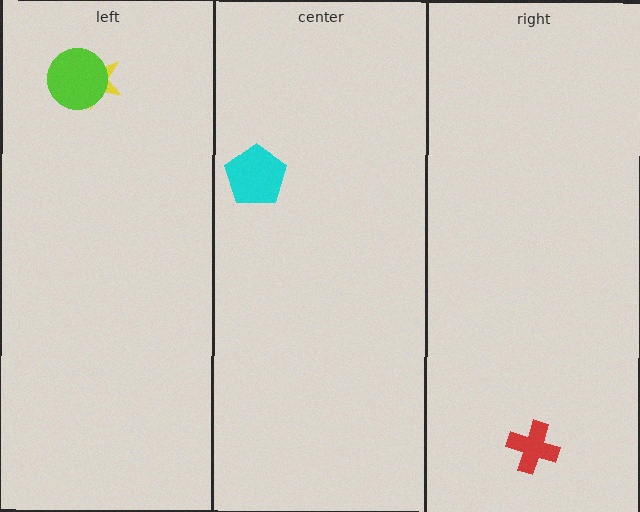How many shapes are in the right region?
1.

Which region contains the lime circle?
The left region.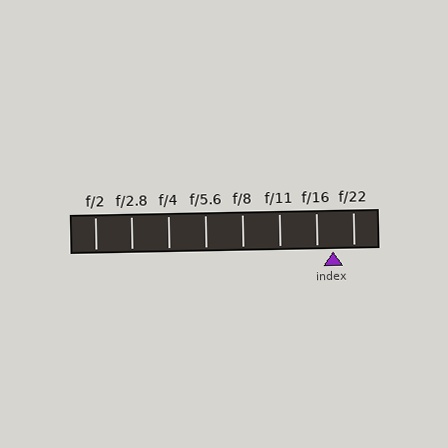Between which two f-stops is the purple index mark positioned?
The index mark is between f/16 and f/22.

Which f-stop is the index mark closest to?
The index mark is closest to f/16.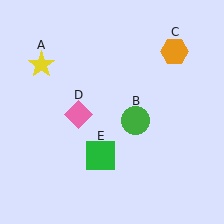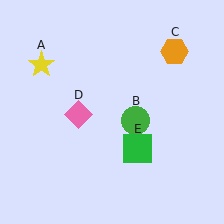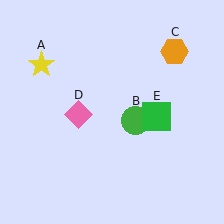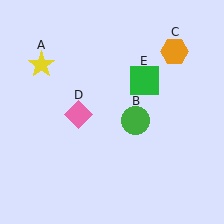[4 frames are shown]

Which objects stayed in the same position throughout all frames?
Yellow star (object A) and green circle (object B) and orange hexagon (object C) and pink diamond (object D) remained stationary.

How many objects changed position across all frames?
1 object changed position: green square (object E).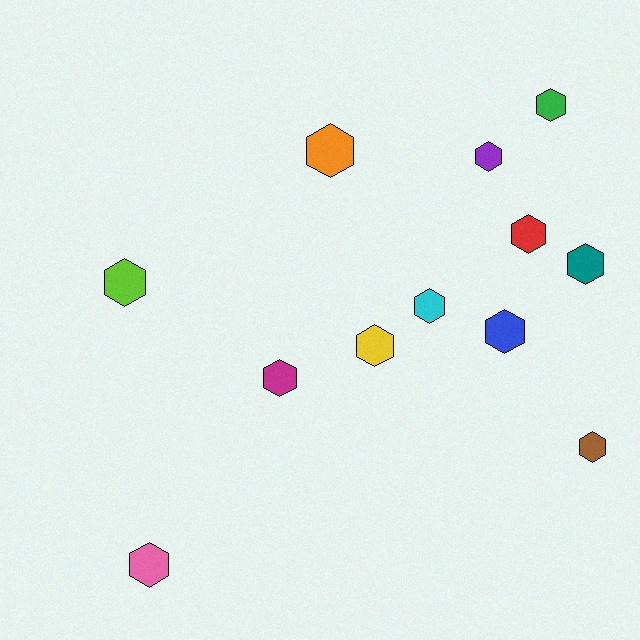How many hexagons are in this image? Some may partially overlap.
There are 12 hexagons.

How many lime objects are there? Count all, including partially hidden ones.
There is 1 lime object.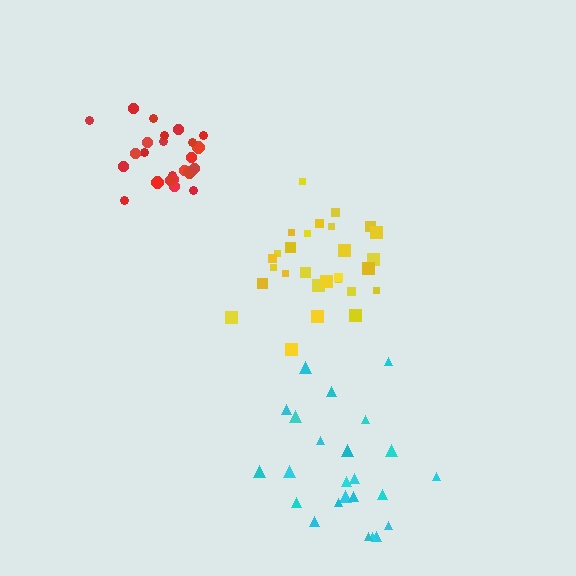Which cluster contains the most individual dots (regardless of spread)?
Yellow (29).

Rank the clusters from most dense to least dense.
red, yellow, cyan.